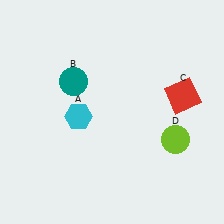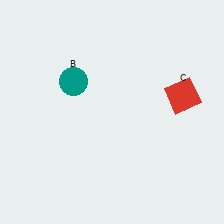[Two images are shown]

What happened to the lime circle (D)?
The lime circle (D) was removed in Image 2. It was in the bottom-right area of Image 1.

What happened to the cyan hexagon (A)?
The cyan hexagon (A) was removed in Image 2. It was in the bottom-left area of Image 1.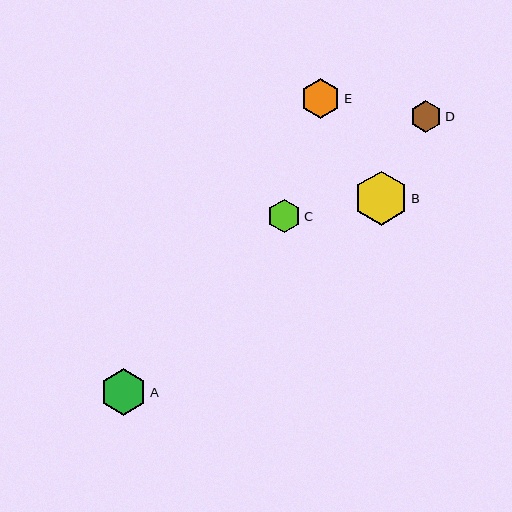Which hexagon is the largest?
Hexagon B is the largest with a size of approximately 54 pixels.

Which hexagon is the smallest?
Hexagon D is the smallest with a size of approximately 32 pixels.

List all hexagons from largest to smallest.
From largest to smallest: B, A, E, C, D.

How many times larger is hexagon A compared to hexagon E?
Hexagon A is approximately 1.2 times the size of hexagon E.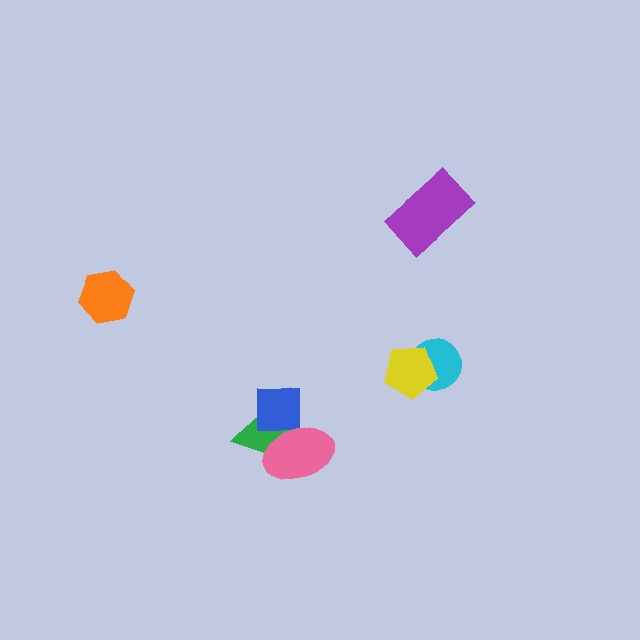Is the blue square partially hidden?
Yes, it is partially covered by another shape.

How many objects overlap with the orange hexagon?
0 objects overlap with the orange hexagon.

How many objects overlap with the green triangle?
2 objects overlap with the green triangle.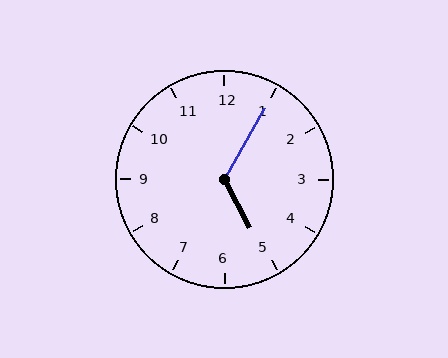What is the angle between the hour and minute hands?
Approximately 122 degrees.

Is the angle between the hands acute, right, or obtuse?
It is obtuse.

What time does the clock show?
5:05.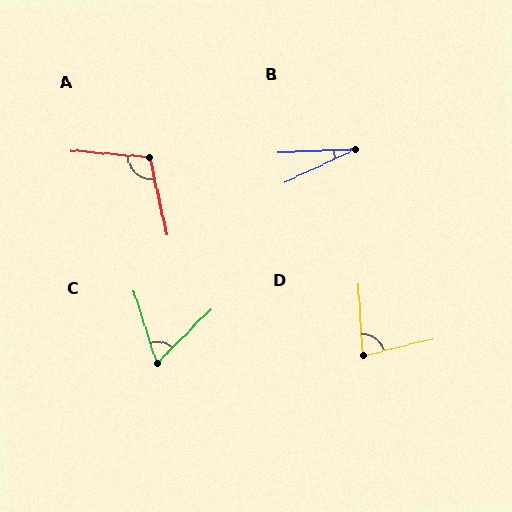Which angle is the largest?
A, at approximately 108 degrees.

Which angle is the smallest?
B, at approximately 22 degrees.